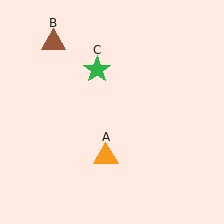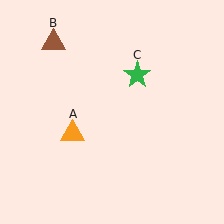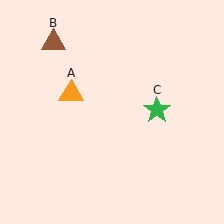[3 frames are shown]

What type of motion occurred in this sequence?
The orange triangle (object A), green star (object C) rotated clockwise around the center of the scene.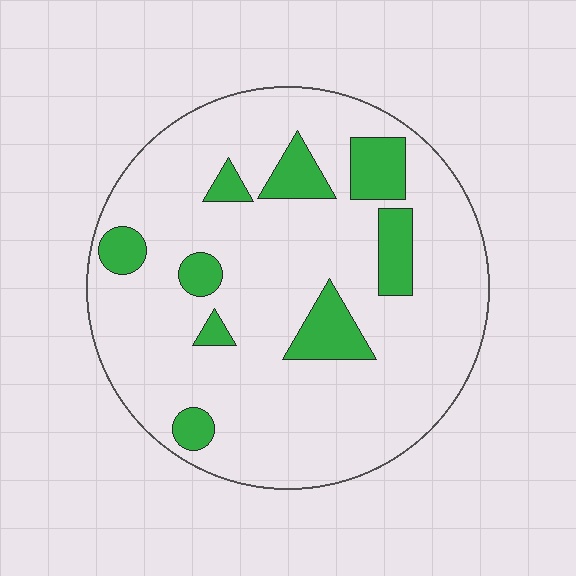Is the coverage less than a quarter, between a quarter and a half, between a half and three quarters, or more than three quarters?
Less than a quarter.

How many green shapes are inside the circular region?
9.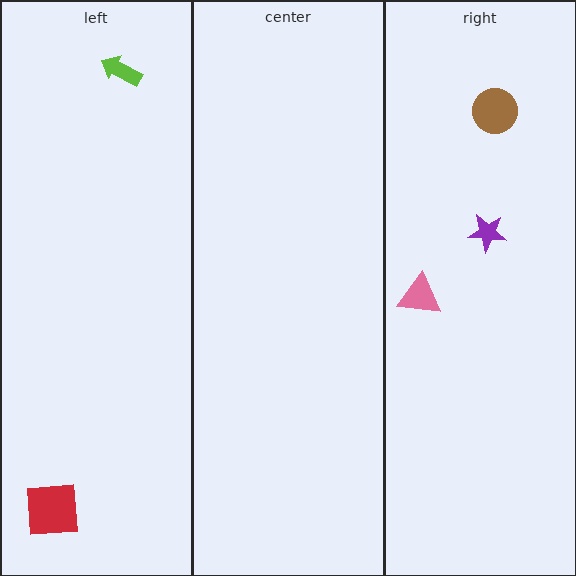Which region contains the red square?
The left region.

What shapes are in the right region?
The brown circle, the purple star, the pink triangle.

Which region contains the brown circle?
The right region.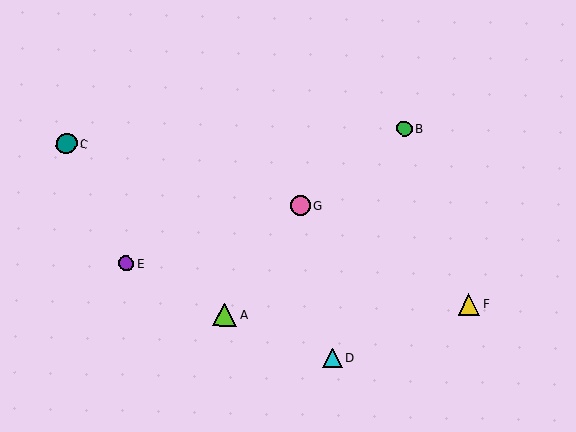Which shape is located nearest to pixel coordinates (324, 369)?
The cyan triangle (labeled D) at (332, 358) is nearest to that location.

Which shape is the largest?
The lime triangle (labeled A) is the largest.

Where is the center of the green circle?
The center of the green circle is at (404, 129).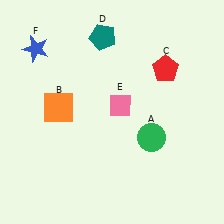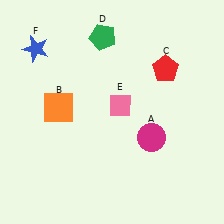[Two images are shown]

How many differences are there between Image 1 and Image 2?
There are 2 differences between the two images.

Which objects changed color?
A changed from green to magenta. D changed from teal to green.